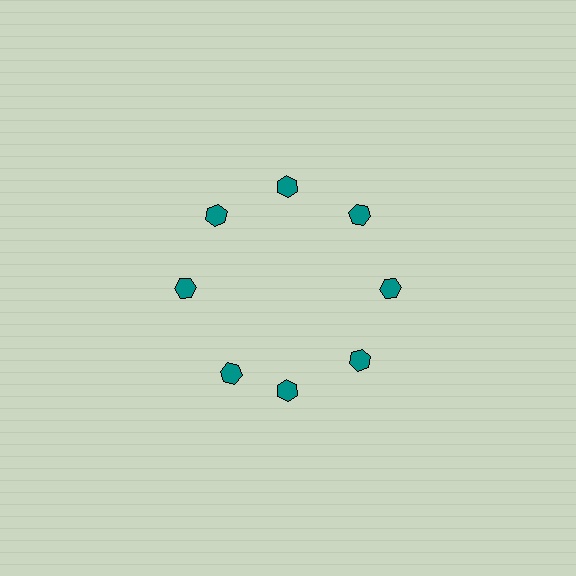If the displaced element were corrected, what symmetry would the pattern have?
It would have 8-fold rotational symmetry — the pattern would map onto itself every 45 degrees.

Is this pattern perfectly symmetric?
No. The 8 teal hexagons are arranged in a ring, but one element near the 8 o'clock position is rotated out of alignment along the ring, breaking the 8-fold rotational symmetry.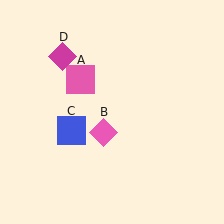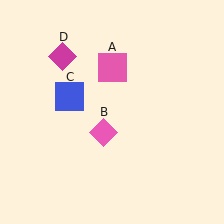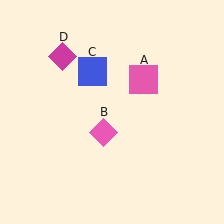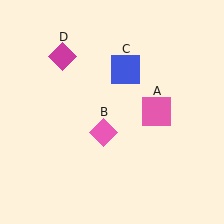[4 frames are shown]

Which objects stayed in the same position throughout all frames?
Pink diamond (object B) and magenta diamond (object D) remained stationary.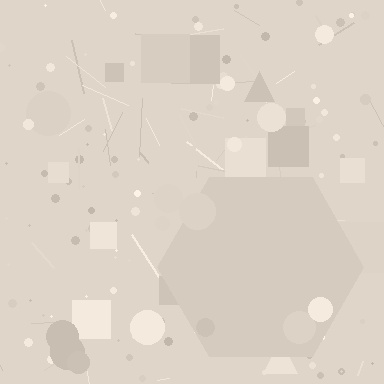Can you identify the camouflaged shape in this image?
The camouflaged shape is a hexagon.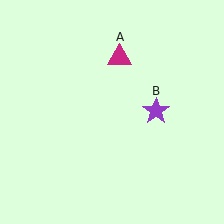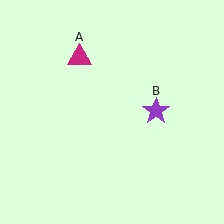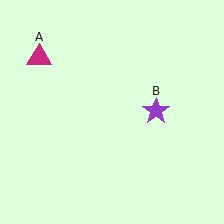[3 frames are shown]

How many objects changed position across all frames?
1 object changed position: magenta triangle (object A).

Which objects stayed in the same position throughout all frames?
Purple star (object B) remained stationary.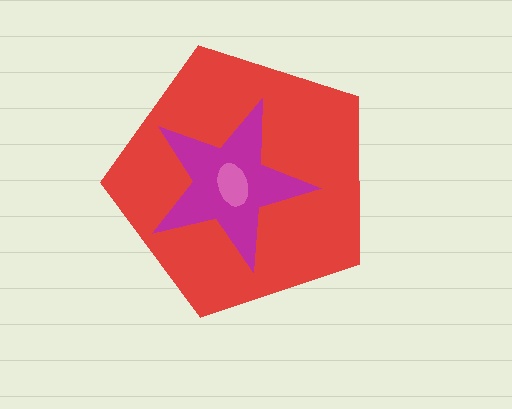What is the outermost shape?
The red pentagon.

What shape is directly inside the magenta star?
The pink ellipse.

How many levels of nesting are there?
3.